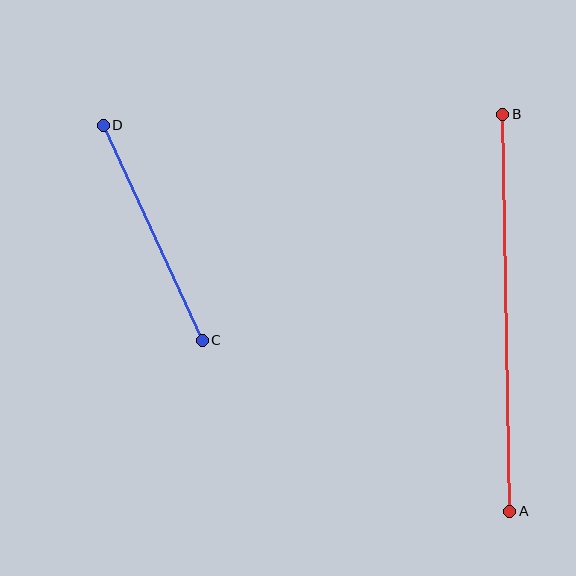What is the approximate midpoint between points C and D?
The midpoint is at approximately (153, 233) pixels.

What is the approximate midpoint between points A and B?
The midpoint is at approximately (506, 313) pixels.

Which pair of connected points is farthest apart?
Points A and B are farthest apart.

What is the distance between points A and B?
The distance is approximately 397 pixels.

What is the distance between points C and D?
The distance is approximately 237 pixels.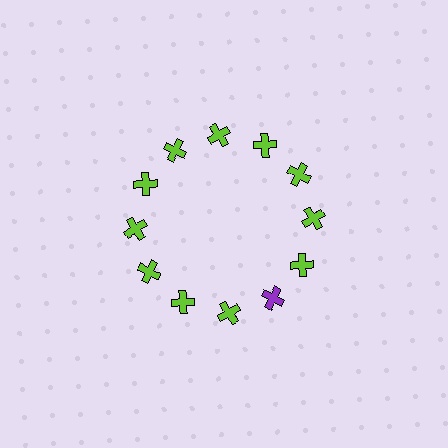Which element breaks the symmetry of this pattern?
The purple cross at roughly the 5 o'clock position breaks the symmetry. All other shapes are lime crosses.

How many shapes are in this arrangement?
There are 12 shapes arranged in a ring pattern.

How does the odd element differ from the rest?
It has a different color: purple instead of lime.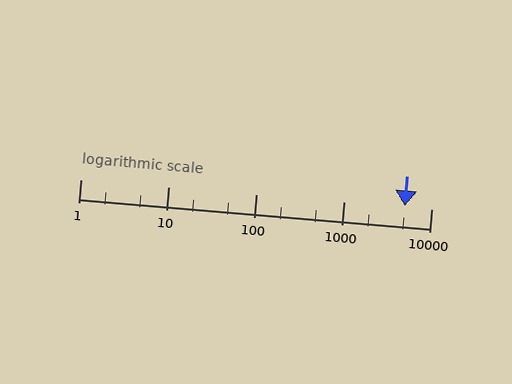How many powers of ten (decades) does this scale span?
The scale spans 4 decades, from 1 to 10000.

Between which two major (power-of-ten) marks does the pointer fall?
The pointer is between 1000 and 10000.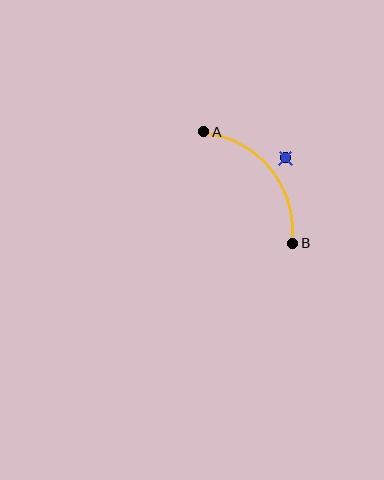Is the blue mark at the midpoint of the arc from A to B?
No — the blue mark does not lie on the arc at all. It sits slightly outside the curve.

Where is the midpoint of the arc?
The arc midpoint is the point on the curve farthest from the straight line joining A and B. It sits above and to the right of that line.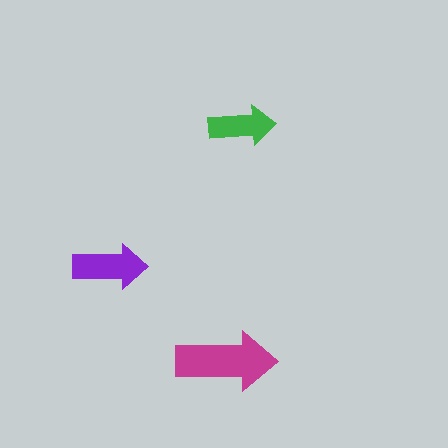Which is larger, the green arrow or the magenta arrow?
The magenta one.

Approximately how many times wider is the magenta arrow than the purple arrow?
About 1.5 times wider.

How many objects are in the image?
There are 3 objects in the image.